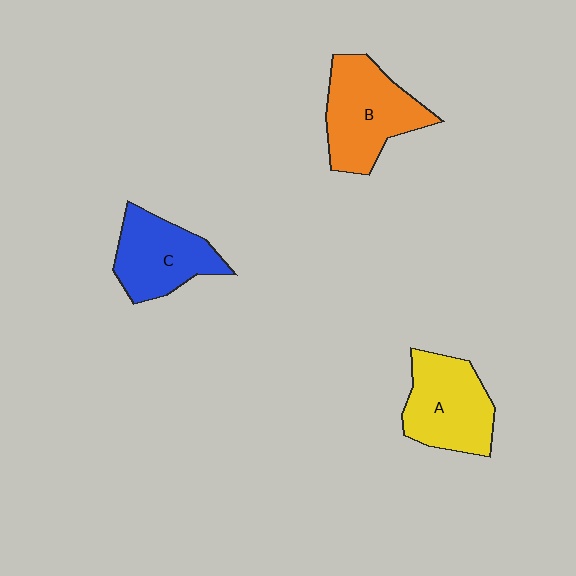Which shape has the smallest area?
Shape C (blue).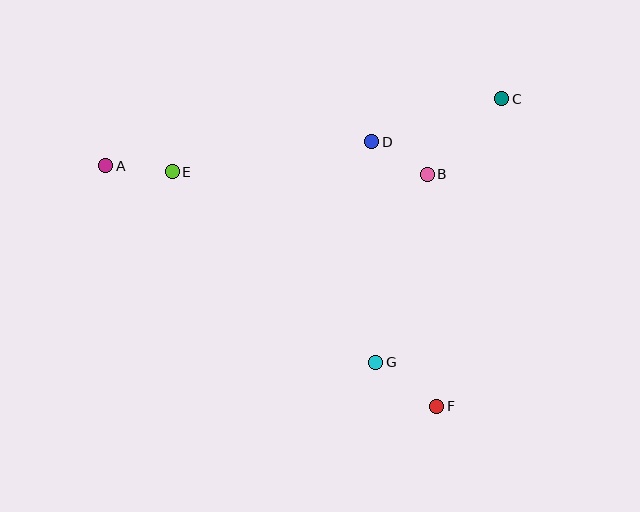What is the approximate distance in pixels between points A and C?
The distance between A and C is approximately 402 pixels.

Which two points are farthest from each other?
Points A and F are farthest from each other.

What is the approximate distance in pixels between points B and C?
The distance between B and C is approximately 106 pixels.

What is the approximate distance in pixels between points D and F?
The distance between D and F is approximately 273 pixels.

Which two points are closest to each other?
Points B and D are closest to each other.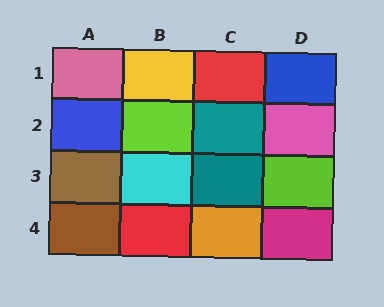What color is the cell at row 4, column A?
Brown.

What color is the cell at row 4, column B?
Red.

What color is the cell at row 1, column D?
Blue.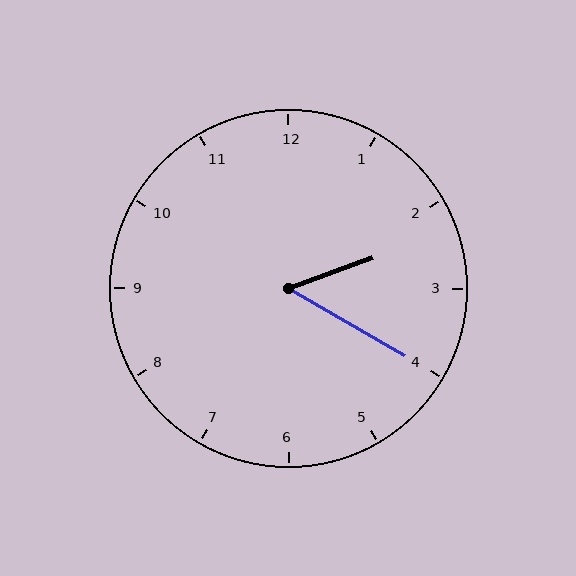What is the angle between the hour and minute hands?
Approximately 50 degrees.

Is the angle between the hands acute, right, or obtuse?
It is acute.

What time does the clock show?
2:20.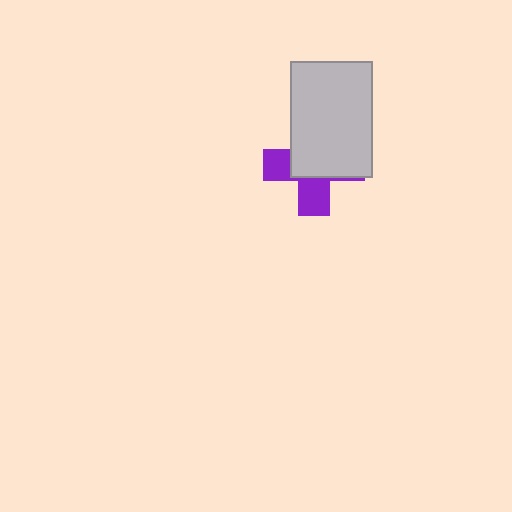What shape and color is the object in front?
The object in front is a light gray rectangle.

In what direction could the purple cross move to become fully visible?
The purple cross could move toward the lower-left. That would shift it out from behind the light gray rectangle entirely.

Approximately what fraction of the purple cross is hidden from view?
Roughly 60% of the purple cross is hidden behind the light gray rectangle.